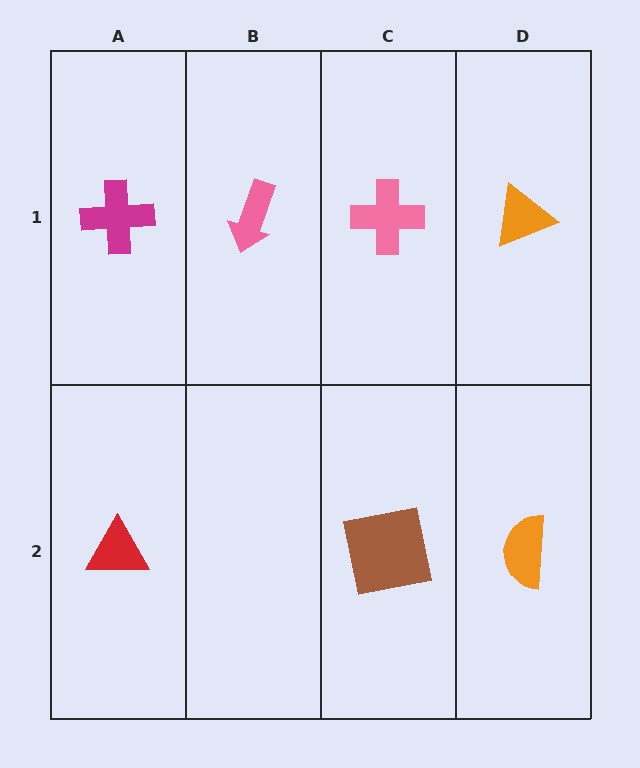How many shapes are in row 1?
4 shapes.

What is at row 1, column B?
A pink arrow.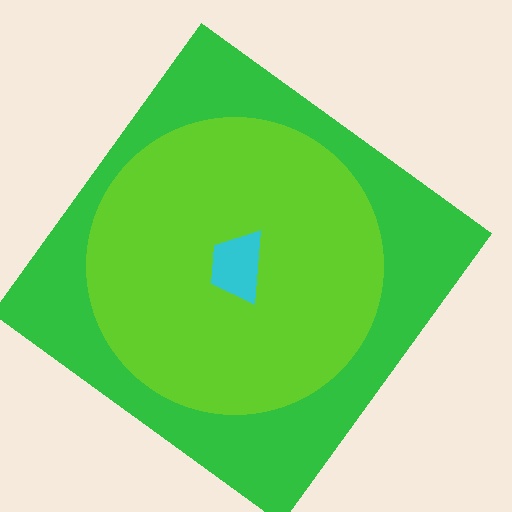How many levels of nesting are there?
3.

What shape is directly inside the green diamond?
The lime circle.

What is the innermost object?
The cyan trapezoid.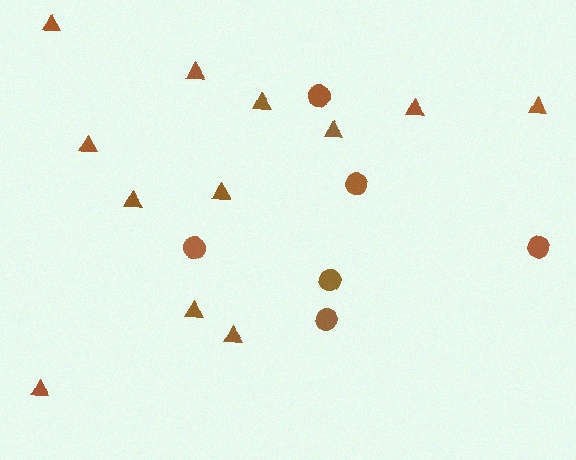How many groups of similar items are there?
There are 2 groups: one group of triangles (12) and one group of circles (6).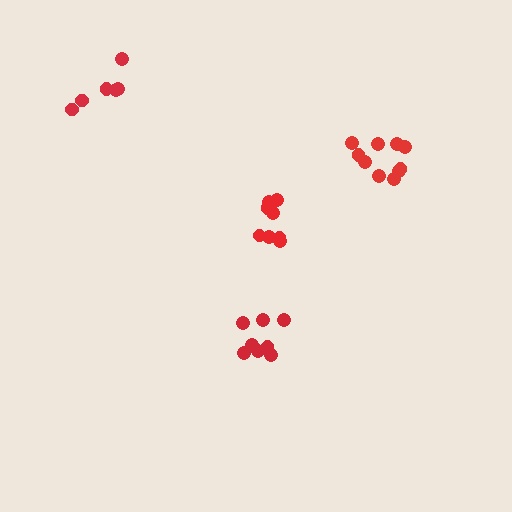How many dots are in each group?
Group 1: 8 dots, Group 2: 6 dots, Group 3: 8 dots, Group 4: 10 dots (32 total).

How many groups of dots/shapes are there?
There are 4 groups.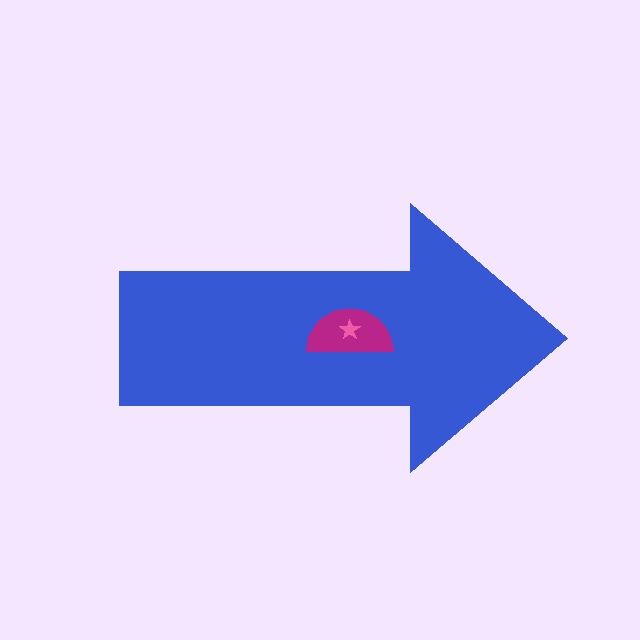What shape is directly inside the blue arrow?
The magenta semicircle.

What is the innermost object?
The pink star.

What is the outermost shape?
The blue arrow.